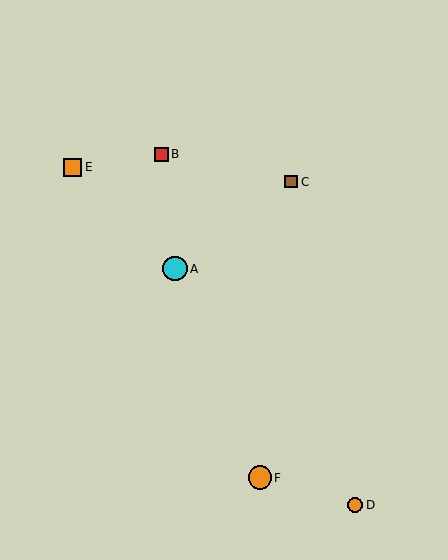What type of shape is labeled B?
Shape B is a red square.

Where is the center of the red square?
The center of the red square is at (161, 154).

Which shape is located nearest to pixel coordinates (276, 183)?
The brown square (labeled C) at (291, 182) is nearest to that location.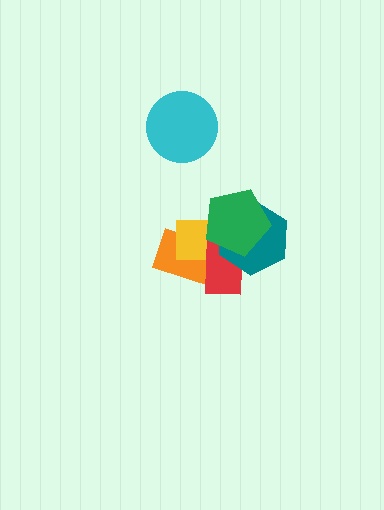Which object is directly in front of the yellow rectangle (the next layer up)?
The red rectangle is directly in front of the yellow rectangle.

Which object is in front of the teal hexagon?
The green pentagon is in front of the teal hexagon.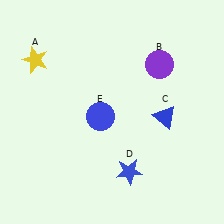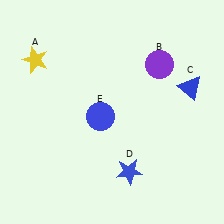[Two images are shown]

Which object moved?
The blue triangle (C) moved up.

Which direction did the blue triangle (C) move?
The blue triangle (C) moved up.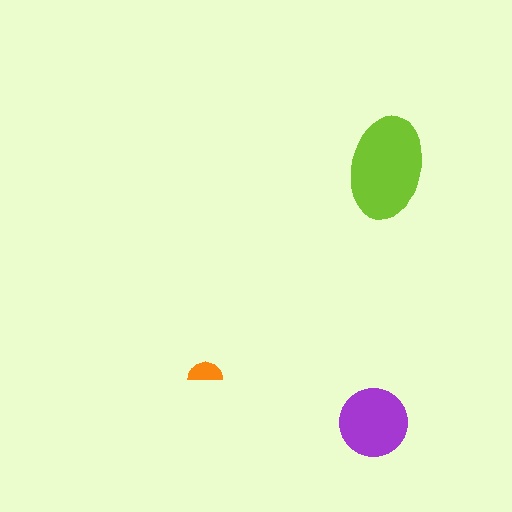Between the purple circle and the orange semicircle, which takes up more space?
The purple circle.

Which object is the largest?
The lime ellipse.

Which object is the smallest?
The orange semicircle.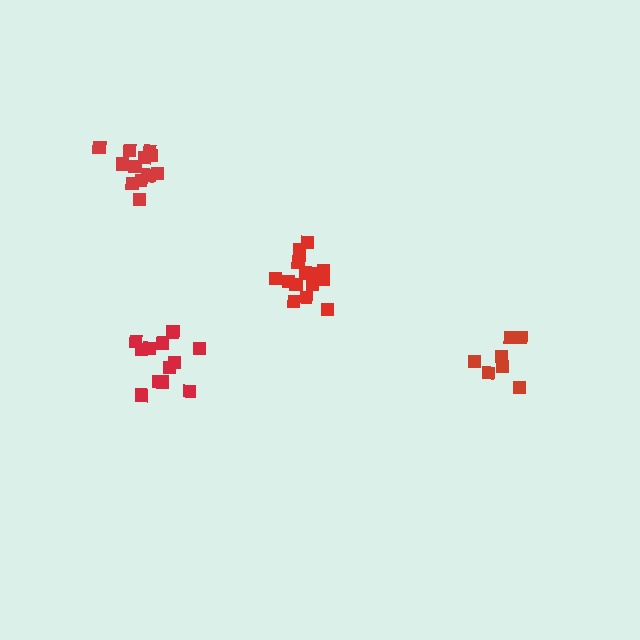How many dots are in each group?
Group 1: 14 dots, Group 2: 13 dots, Group 3: 8 dots, Group 4: 12 dots (47 total).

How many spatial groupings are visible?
There are 4 spatial groupings.